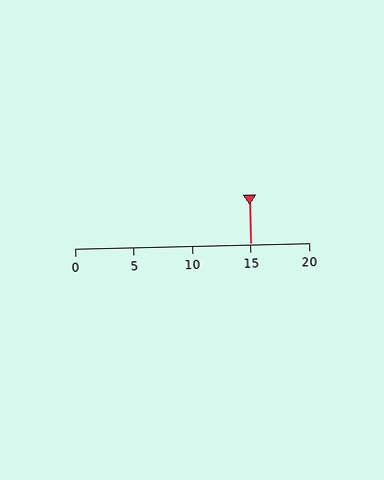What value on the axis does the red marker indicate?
The marker indicates approximately 15.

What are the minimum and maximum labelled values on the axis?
The axis runs from 0 to 20.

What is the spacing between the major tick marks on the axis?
The major ticks are spaced 5 apart.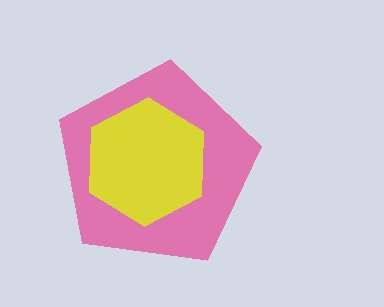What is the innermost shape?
The yellow hexagon.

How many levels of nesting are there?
2.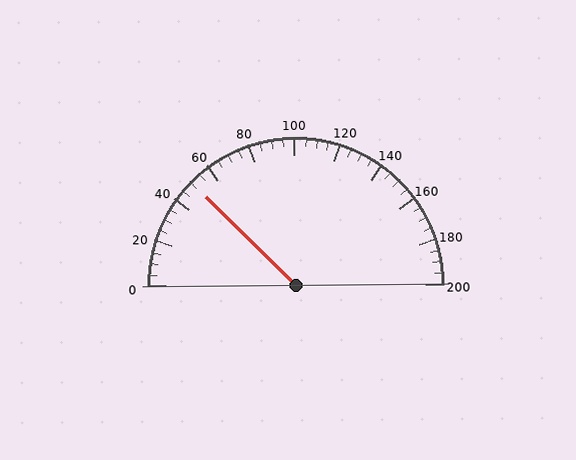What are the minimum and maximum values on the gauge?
The gauge ranges from 0 to 200.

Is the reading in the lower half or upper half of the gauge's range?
The reading is in the lower half of the range (0 to 200).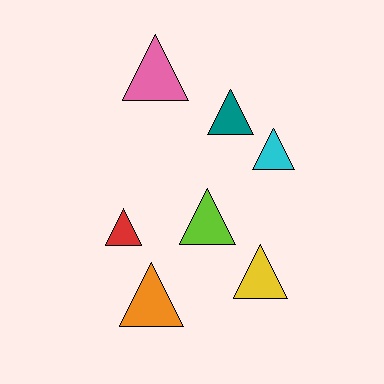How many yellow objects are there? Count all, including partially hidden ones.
There is 1 yellow object.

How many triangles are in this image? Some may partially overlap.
There are 7 triangles.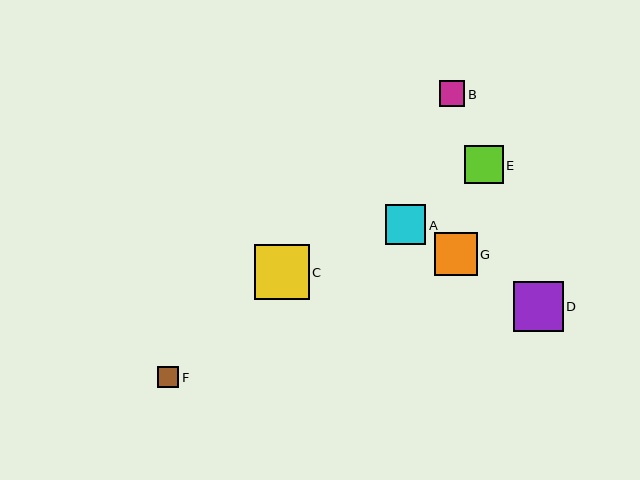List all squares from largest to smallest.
From largest to smallest: C, D, G, A, E, B, F.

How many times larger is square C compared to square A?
Square C is approximately 1.4 times the size of square A.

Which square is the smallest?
Square F is the smallest with a size of approximately 22 pixels.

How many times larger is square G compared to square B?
Square G is approximately 1.7 times the size of square B.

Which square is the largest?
Square C is the largest with a size of approximately 55 pixels.